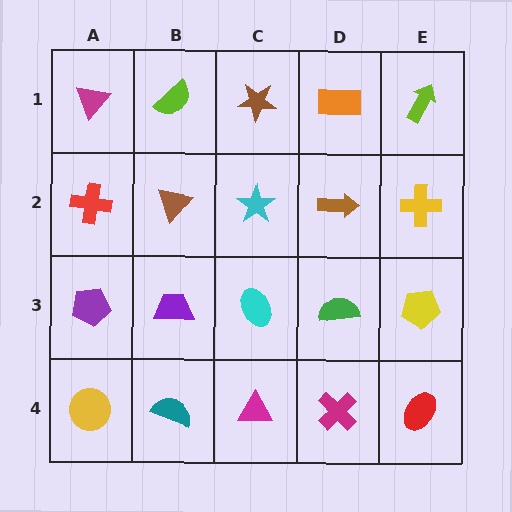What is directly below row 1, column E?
A yellow cross.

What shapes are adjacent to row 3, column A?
A red cross (row 2, column A), a yellow circle (row 4, column A), a purple trapezoid (row 3, column B).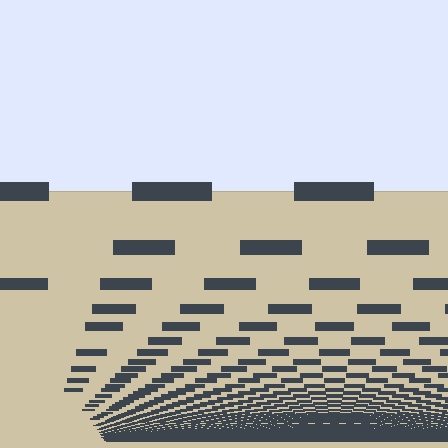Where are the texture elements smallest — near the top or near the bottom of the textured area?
Near the bottom.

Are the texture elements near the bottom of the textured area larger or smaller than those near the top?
Smaller. The gradient is inverted — elements near the bottom are smaller and denser.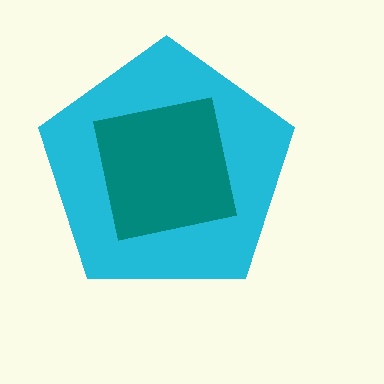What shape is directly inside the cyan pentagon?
The teal square.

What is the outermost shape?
The cyan pentagon.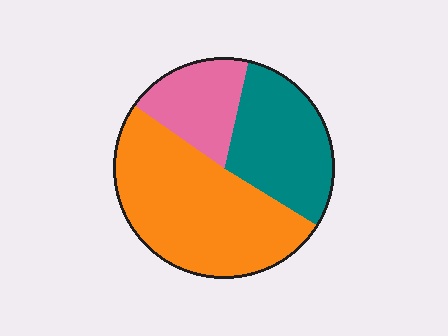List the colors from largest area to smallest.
From largest to smallest: orange, teal, pink.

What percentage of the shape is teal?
Teal takes up about one third (1/3) of the shape.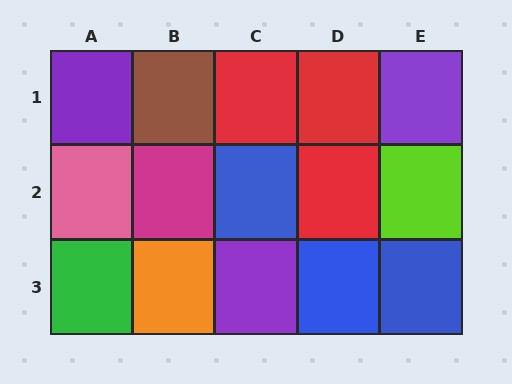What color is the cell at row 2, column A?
Pink.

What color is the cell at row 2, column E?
Lime.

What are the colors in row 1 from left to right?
Purple, brown, red, red, purple.